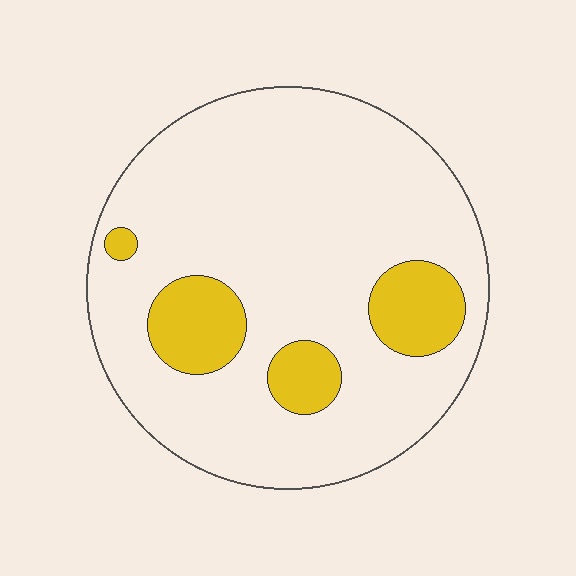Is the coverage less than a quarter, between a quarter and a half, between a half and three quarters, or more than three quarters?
Less than a quarter.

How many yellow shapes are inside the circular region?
4.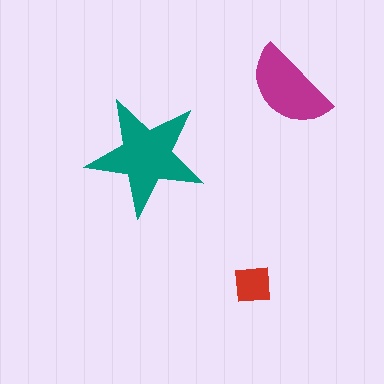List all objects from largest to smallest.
The teal star, the magenta semicircle, the red square.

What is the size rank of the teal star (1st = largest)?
1st.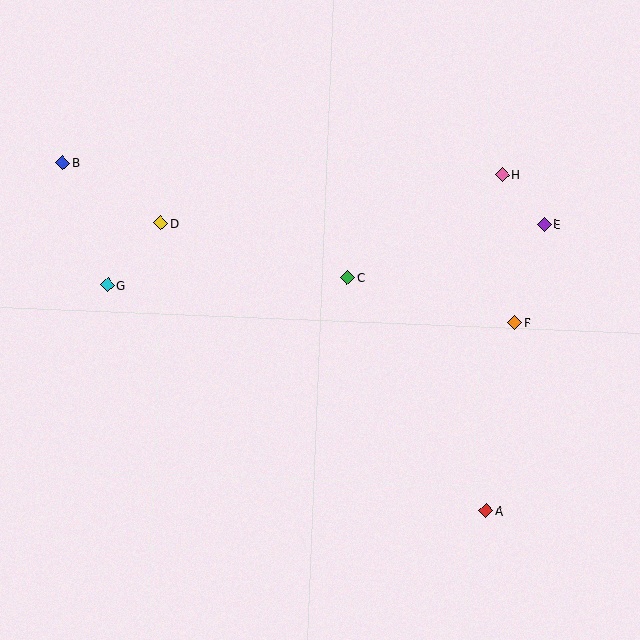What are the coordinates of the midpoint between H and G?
The midpoint between H and G is at (305, 230).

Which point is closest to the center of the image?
Point C at (348, 278) is closest to the center.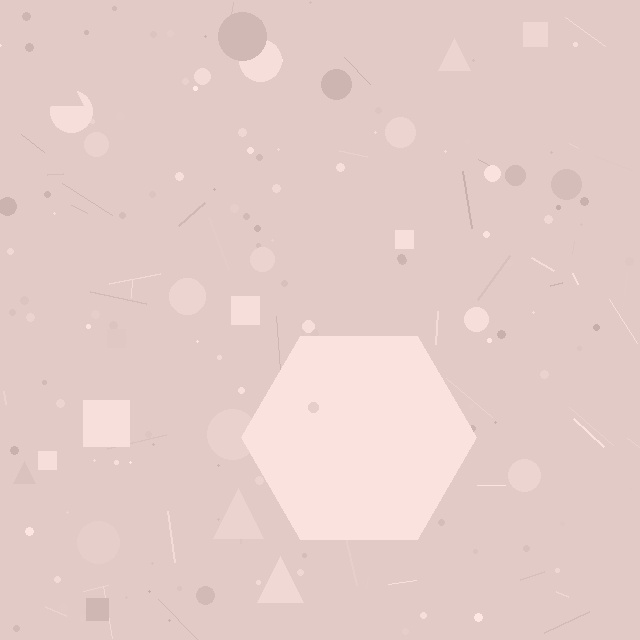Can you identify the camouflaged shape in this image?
The camouflaged shape is a hexagon.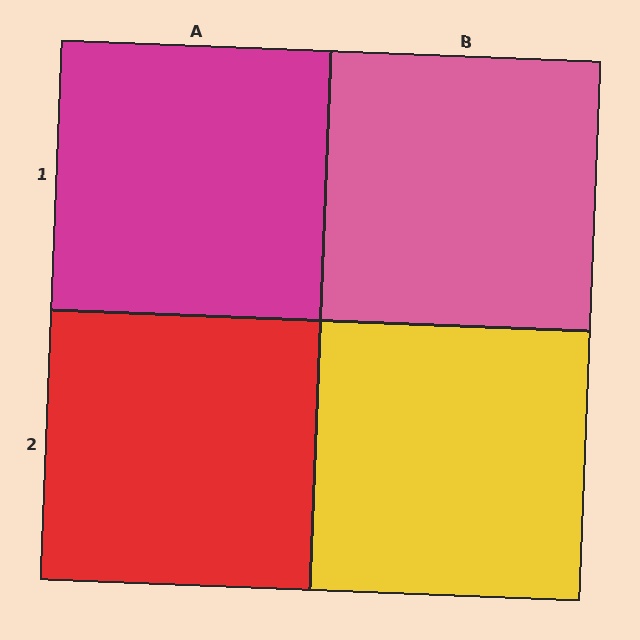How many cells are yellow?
1 cell is yellow.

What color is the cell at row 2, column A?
Red.